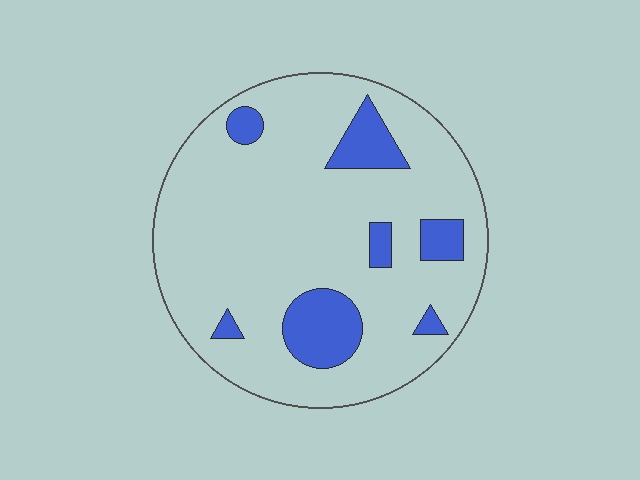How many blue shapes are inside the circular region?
7.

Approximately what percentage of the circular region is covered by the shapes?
Approximately 15%.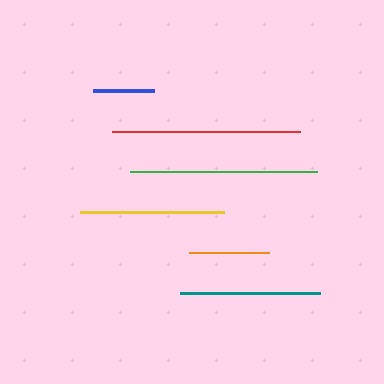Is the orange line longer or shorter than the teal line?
The teal line is longer than the orange line.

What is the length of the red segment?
The red segment is approximately 187 pixels long.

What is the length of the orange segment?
The orange segment is approximately 80 pixels long.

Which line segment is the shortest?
The blue line is the shortest at approximately 61 pixels.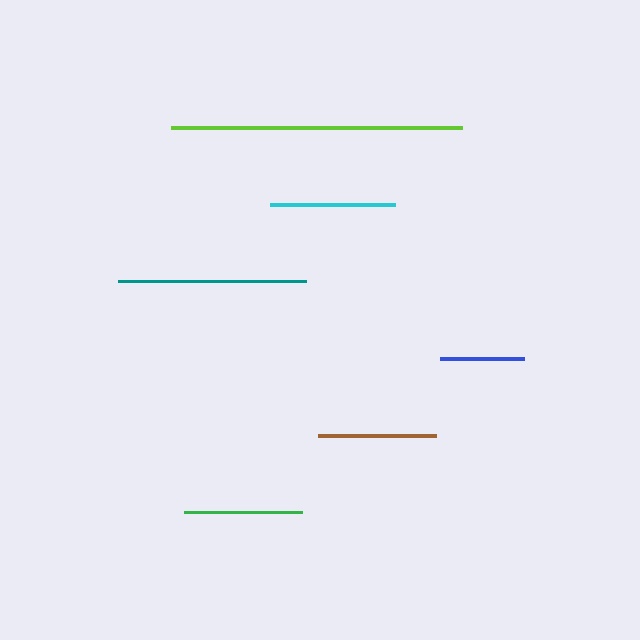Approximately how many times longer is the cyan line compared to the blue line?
The cyan line is approximately 1.5 times the length of the blue line.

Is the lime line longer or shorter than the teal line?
The lime line is longer than the teal line.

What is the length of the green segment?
The green segment is approximately 119 pixels long.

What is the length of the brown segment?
The brown segment is approximately 118 pixels long.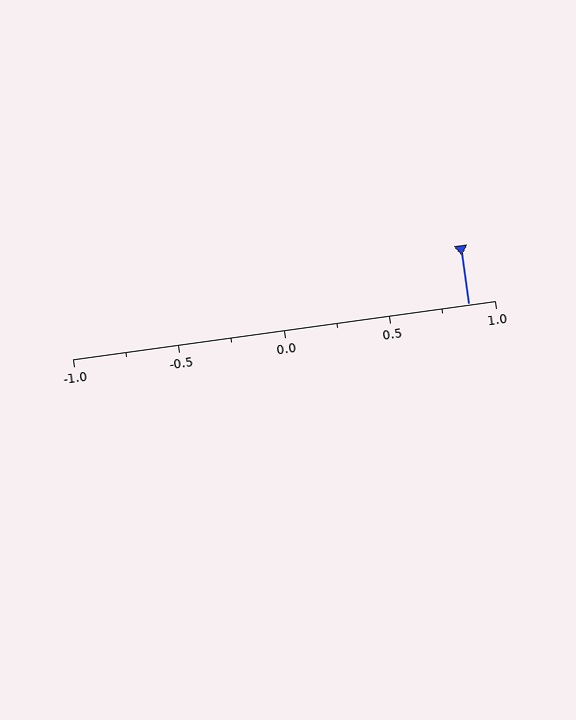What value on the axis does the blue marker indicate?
The marker indicates approximately 0.88.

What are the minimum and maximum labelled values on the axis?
The axis runs from -1.0 to 1.0.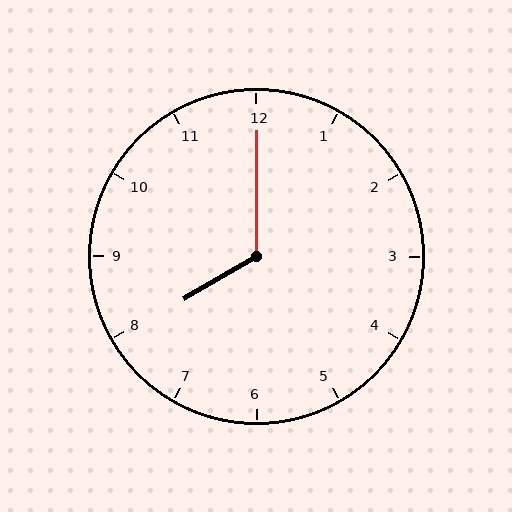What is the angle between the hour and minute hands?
Approximately 120 degrees.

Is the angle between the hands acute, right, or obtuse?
It is obtuse.